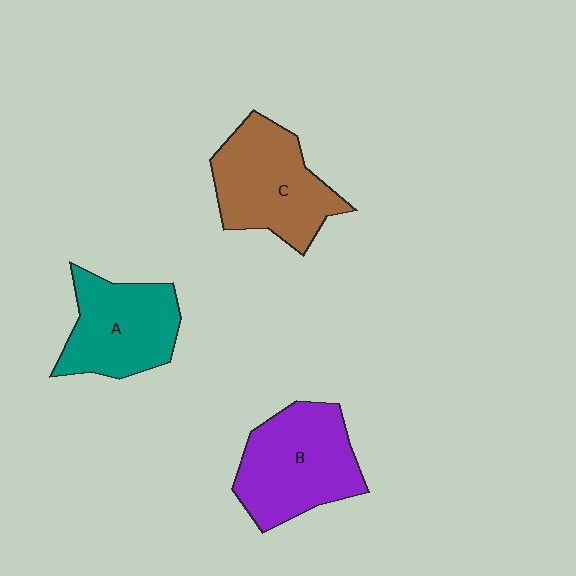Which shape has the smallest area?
Shape A (teal).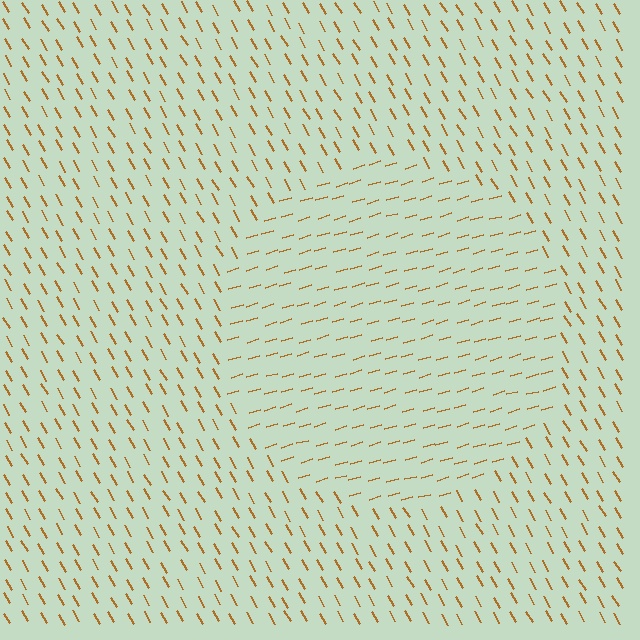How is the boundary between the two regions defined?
The boundary is defined purely by a change in line orientation (approximately 77 degrees difference). All lines are the same color and thickness.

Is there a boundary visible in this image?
Yes, there is a texture boundary formed by a change in line orientation.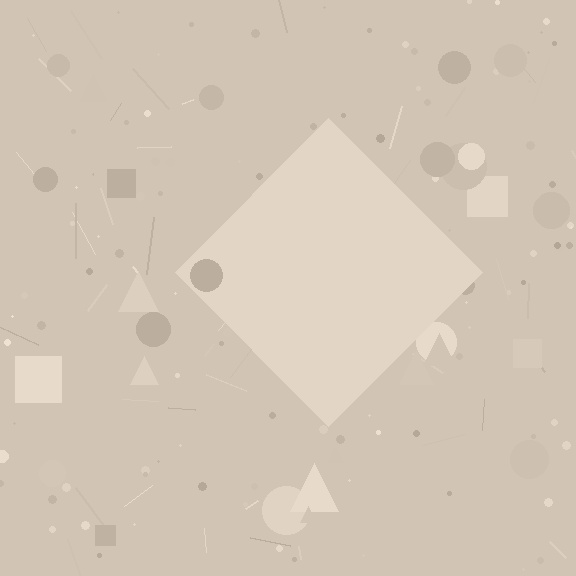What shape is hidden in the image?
A diamond is hidden in the image.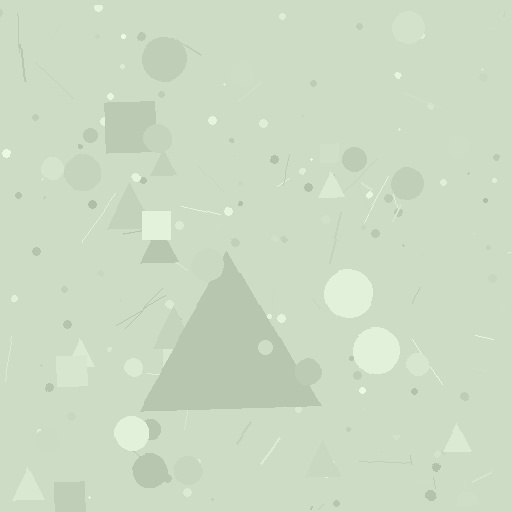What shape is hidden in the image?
A triangle is hidden in the image.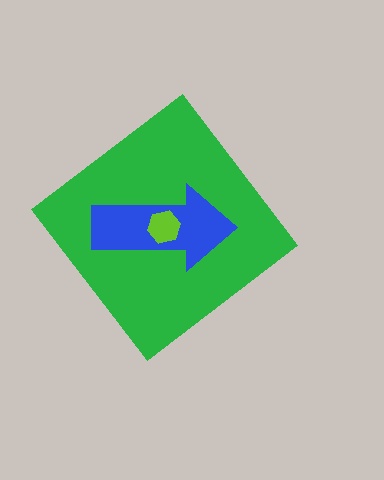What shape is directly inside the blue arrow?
The lime hexagon.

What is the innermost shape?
The lime hexagon.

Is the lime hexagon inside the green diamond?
Yes.